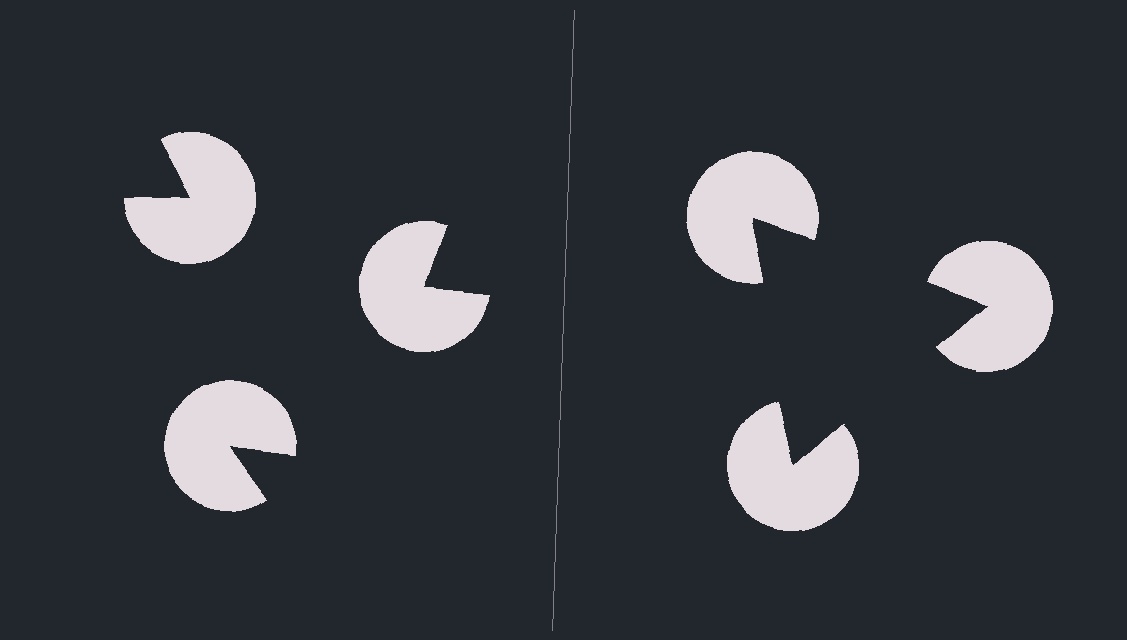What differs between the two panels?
The pac-man discs are positioned identically on both sides; only the wedge orientations differ. On the right they align to a triangle; on the left they are misaligned.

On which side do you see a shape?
An illusory triangle appears on the right side. On the left side the wedge cuts are rotated, so no coherent shape forms.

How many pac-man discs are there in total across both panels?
6 — 3 on each side.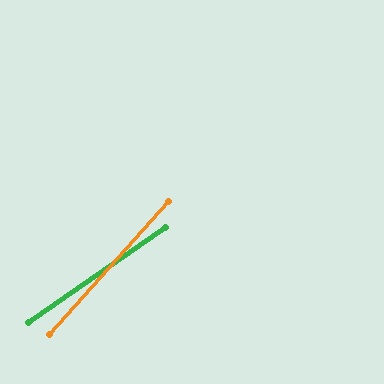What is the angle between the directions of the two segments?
Approximately 13 degrees.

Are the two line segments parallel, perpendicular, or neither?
Neither parallel nor perpendicular — they differ by about 13°.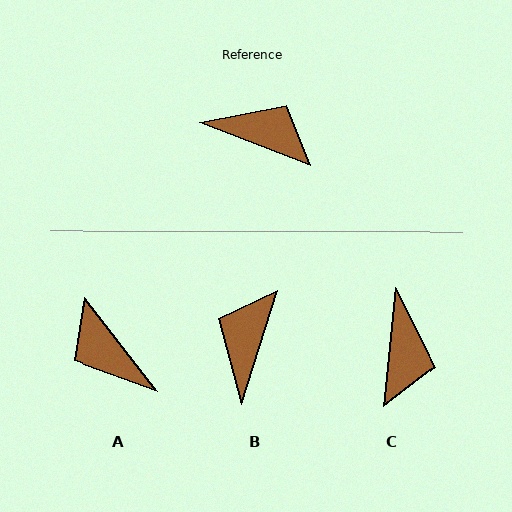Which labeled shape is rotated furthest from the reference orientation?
A, about 150 degrees away.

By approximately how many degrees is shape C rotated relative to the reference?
Approximately 74 degrees clockwise.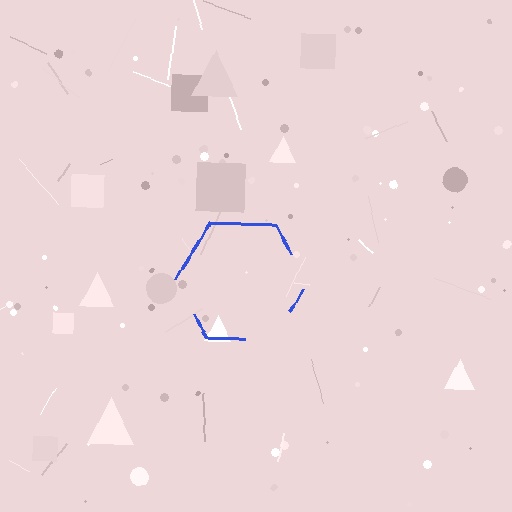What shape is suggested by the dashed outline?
The dashed outline suggests a hexagon.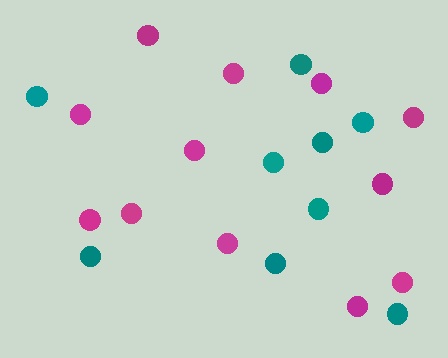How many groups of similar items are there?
There are 2 groups: one group of magenta circles (12) and one group of teal circles (9).